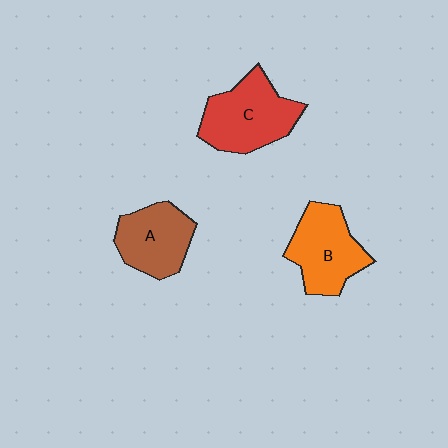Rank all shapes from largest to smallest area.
From largest to smallest: C (red), B (orange), A (brown).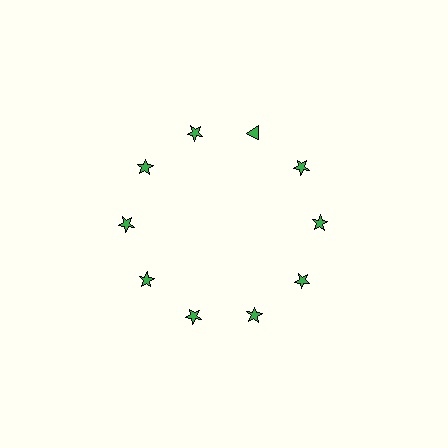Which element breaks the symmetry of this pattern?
The green triangle at roughly the 1 o'clock position breaks the symmetry. All other shapes are green stars.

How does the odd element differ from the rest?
It has a different shape: triangle instead of star.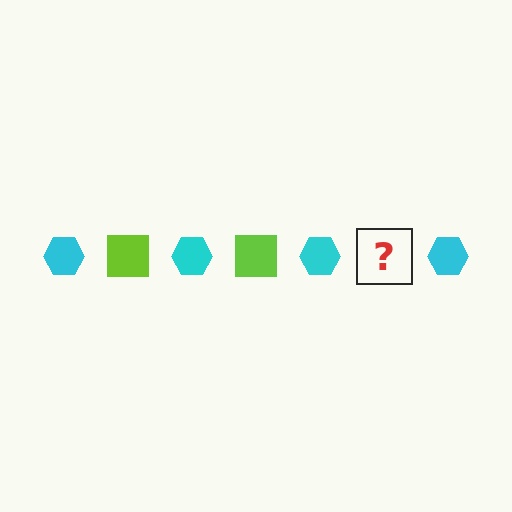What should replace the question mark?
The question mark should be replaced with a lime square.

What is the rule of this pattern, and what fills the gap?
The rule is that the pattern alternates between cyan hexagon and lime square. The gap should be filled with a lime square.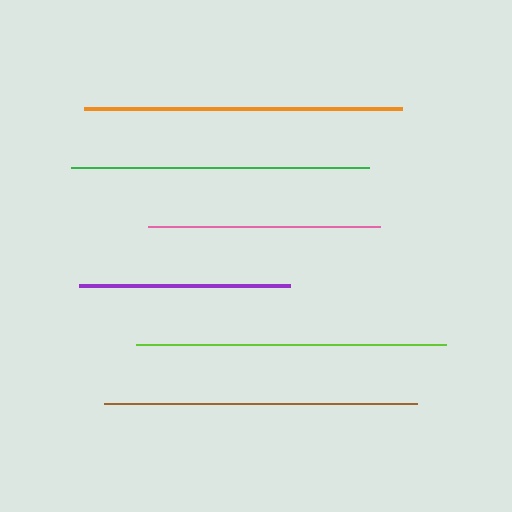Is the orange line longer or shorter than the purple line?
The orange line is longer than the purple line.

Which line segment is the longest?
The orange line is the longest at approximately 318 pixels.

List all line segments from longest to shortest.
From longest to shortest: orange, brown, lime, green, pink, purple.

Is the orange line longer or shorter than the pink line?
The orange line is longer than the pink line.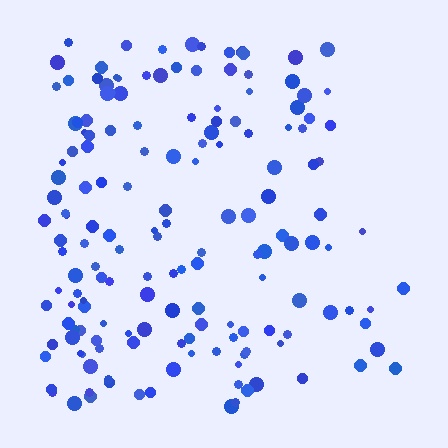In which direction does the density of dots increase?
From right to left, with the left side densest.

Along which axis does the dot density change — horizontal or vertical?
Horizontal.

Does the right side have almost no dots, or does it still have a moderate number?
Still a moderate number, just noticeably fewer than the left.